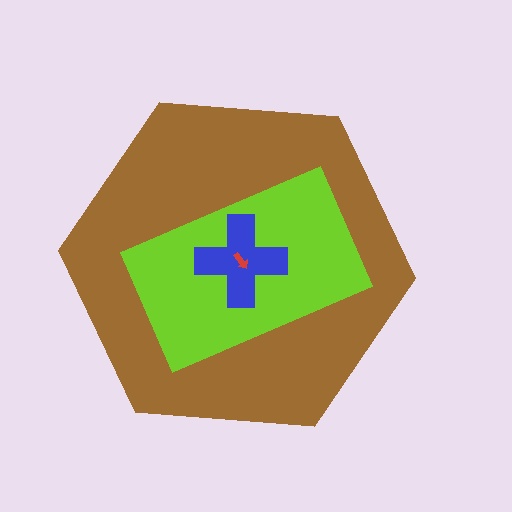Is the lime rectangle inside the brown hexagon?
Yes.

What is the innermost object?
The red arrow.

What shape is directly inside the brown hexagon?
The lime rectangle.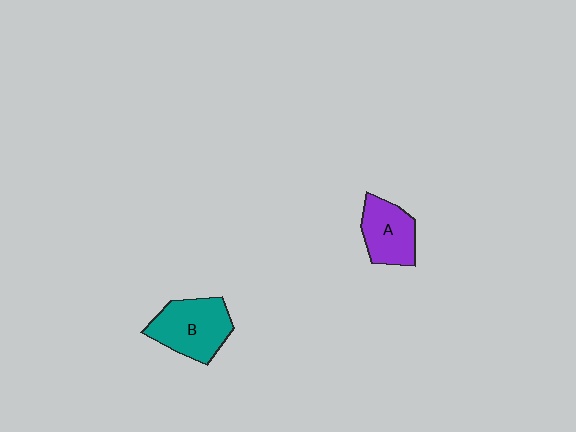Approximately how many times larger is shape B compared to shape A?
Approximately 1.3 times.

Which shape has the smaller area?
Shape A (purple).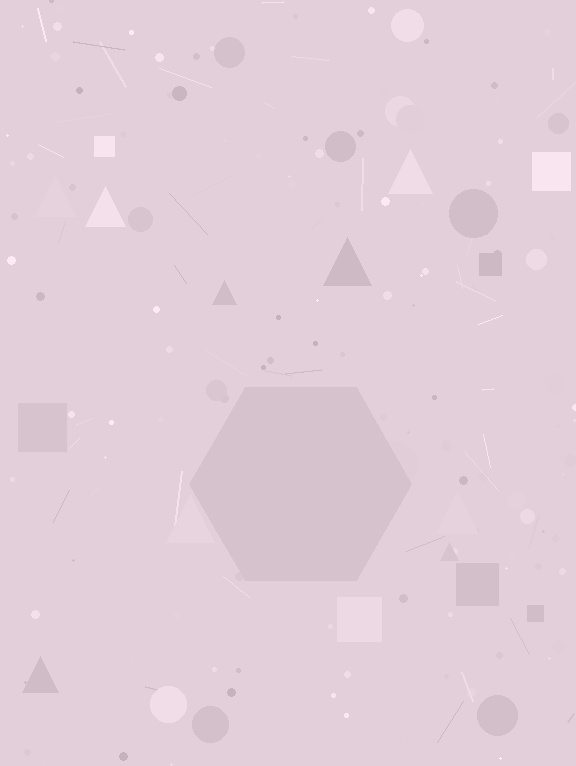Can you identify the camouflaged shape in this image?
The camouflaged shape is a hexagon.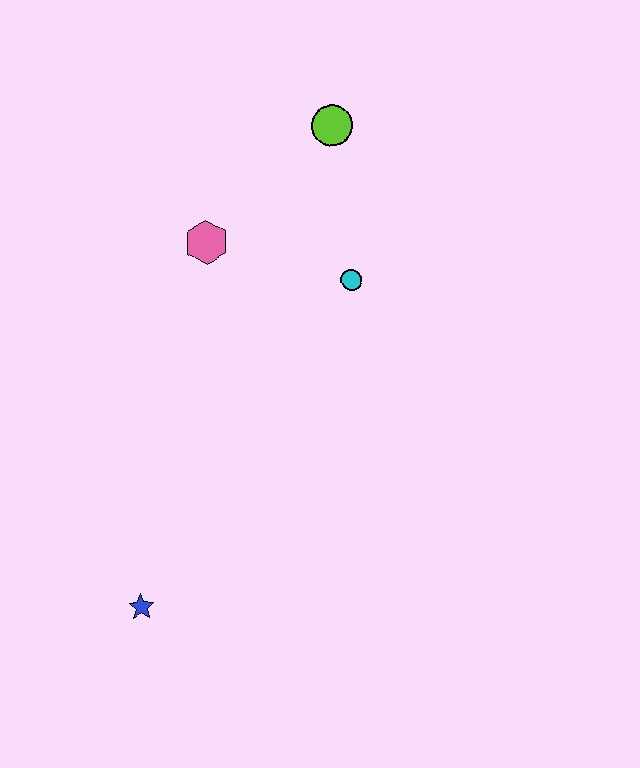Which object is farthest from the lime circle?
The blue star is farthest from the lime circle.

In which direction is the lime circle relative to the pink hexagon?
The lime circle is to the right of the pink hexagon.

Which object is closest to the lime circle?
The cyan circle is closest to the lime circle.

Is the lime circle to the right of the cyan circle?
No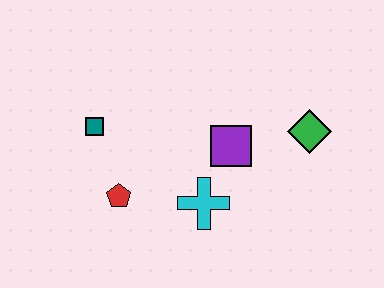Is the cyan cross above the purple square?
No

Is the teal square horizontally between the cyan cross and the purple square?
No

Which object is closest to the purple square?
The cyan cross is closest to the purple square.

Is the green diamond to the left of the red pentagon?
No